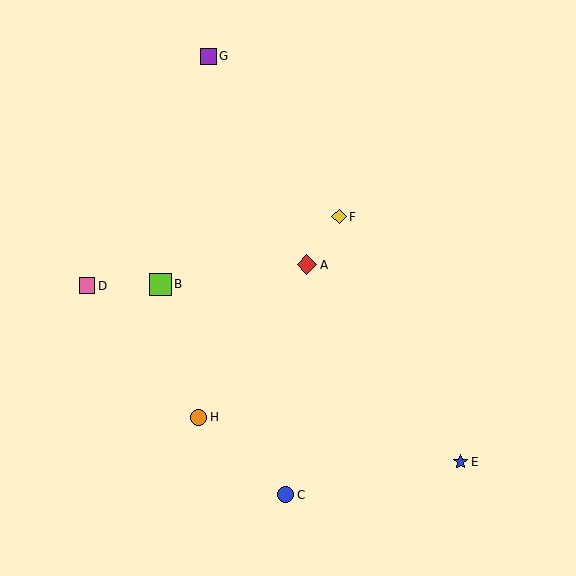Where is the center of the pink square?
The center of the pink square is at (87, 286).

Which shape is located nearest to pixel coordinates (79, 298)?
The pink square (labeled D) at (87, 286) is nearest to that location.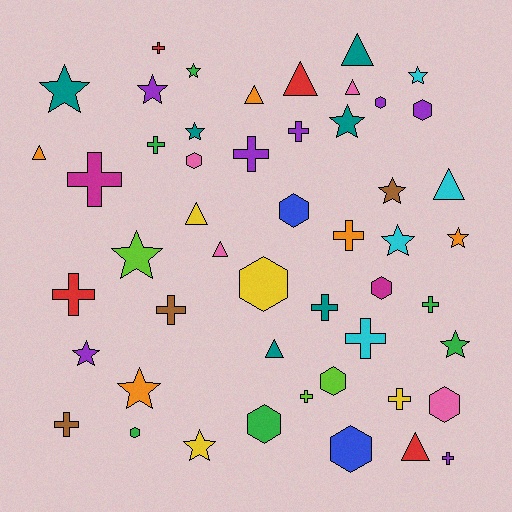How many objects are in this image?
There are 50 objects.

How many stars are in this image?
There are 14 stars.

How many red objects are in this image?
There are 4 red objects.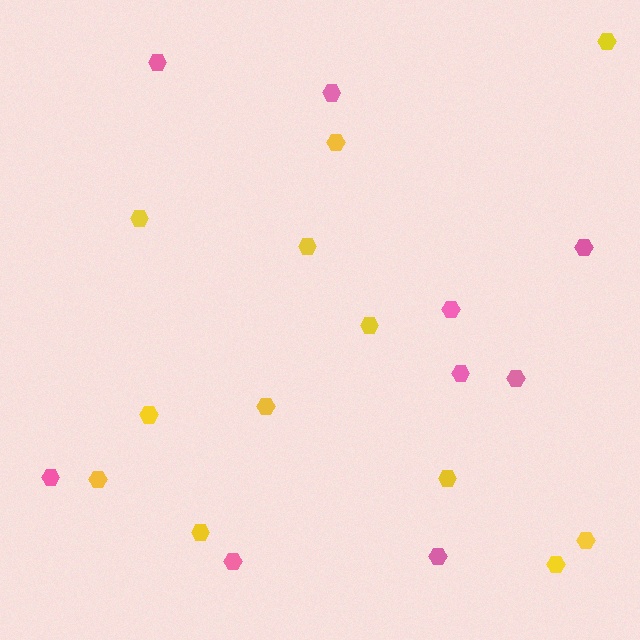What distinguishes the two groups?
There are 2 groups: one group of pink hexagons (9) and one group of yellow hexagons (12).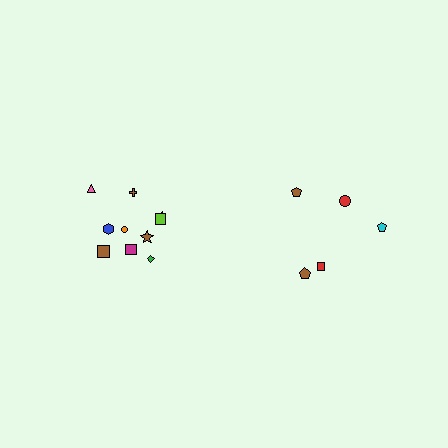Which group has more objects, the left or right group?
The left group.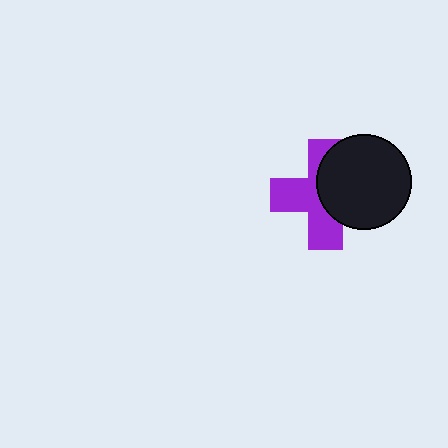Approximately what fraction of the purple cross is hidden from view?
Roughly 46% of the purple cross is hidden behind the black circle.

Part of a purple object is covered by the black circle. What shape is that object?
It is a cross.